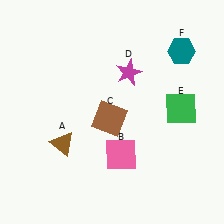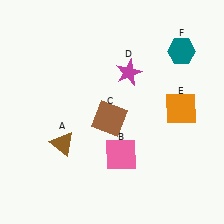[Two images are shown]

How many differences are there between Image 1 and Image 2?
There is 1 difference between the two images.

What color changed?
The square (E) changed from green in Image 1 to orange in Image 2.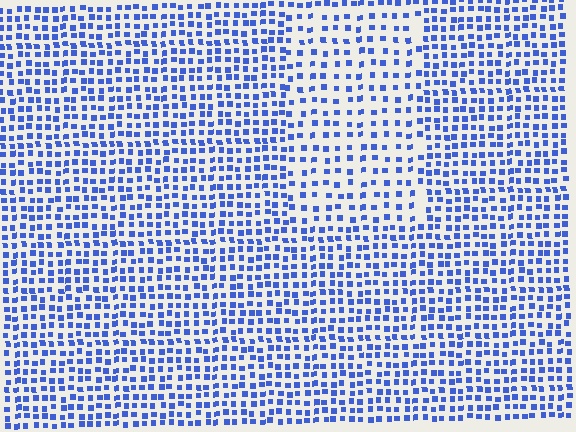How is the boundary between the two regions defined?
The boundary is defined by a change in element density (approximately 1.7x ratio). All elements are the same color, size, and shape.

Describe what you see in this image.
The image contains small blue elements arranged at two different densities. A rectangle-shaped region is visible where the elements are less densely packed than the surrounding area.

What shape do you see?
I see a rectangle.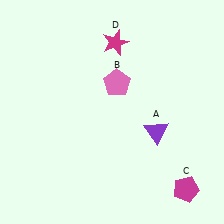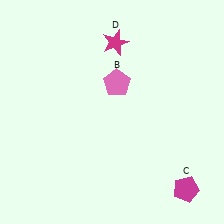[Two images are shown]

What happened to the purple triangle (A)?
The purple triangle (A) was removed in Image 2. It was in the bottom-right area of Image 1.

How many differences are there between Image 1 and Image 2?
There is 1 difference between the two images.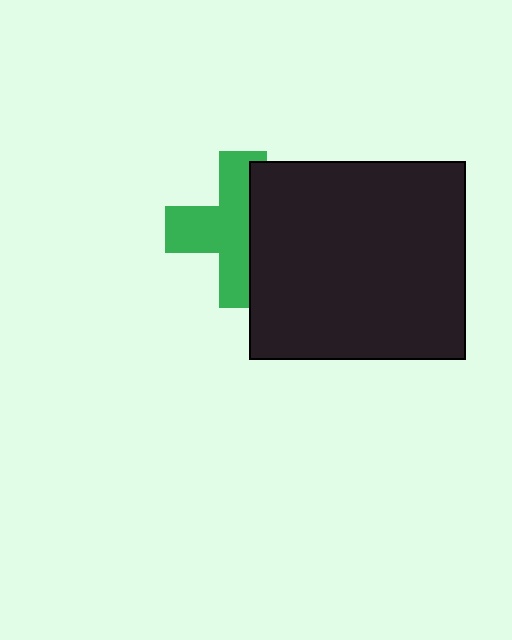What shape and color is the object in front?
The object in front is a black rectangle.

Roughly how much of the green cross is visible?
About half of it is visible (roughly 59%).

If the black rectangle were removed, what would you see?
You would see the complete green cross.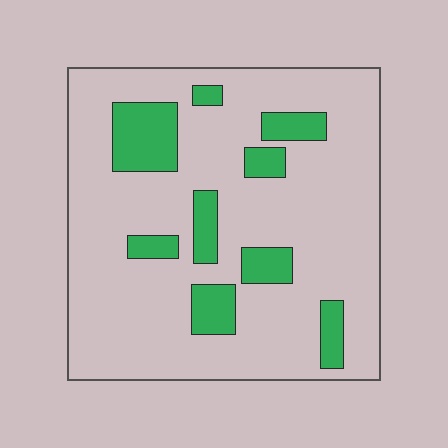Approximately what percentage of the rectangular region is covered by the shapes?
Approximately 20%.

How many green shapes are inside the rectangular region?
9.